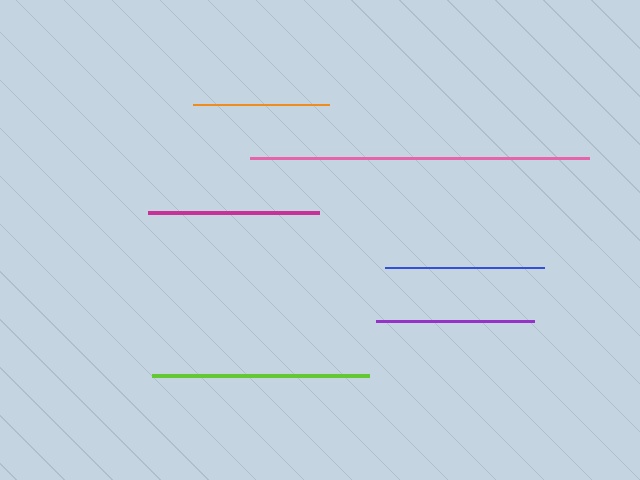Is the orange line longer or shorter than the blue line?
The blue line is longer than the orange line.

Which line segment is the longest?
The pink line is the longest at approximately 339 pixels.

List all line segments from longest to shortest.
From longest to shortest: pink, lime, magenta, blue, purple, orange.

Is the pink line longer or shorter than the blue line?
The pink line is longer than the blue line.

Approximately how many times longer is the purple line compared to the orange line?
The purple line is approximately 1.1 times the length of the orange line.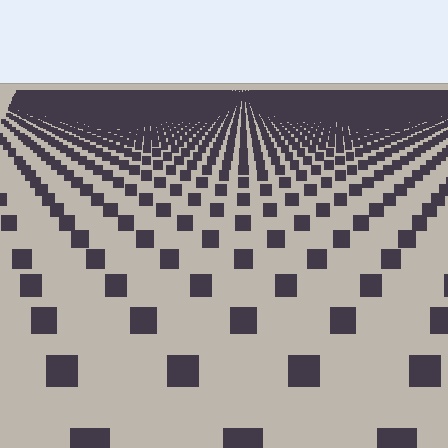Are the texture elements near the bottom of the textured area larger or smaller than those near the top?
Larger. Near the bottom, elements are closer to the viewer and appear at a bigger on-screen size.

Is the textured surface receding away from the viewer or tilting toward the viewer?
The surface is receding away from the viewer. Texture elements get smaller and denser toward the top.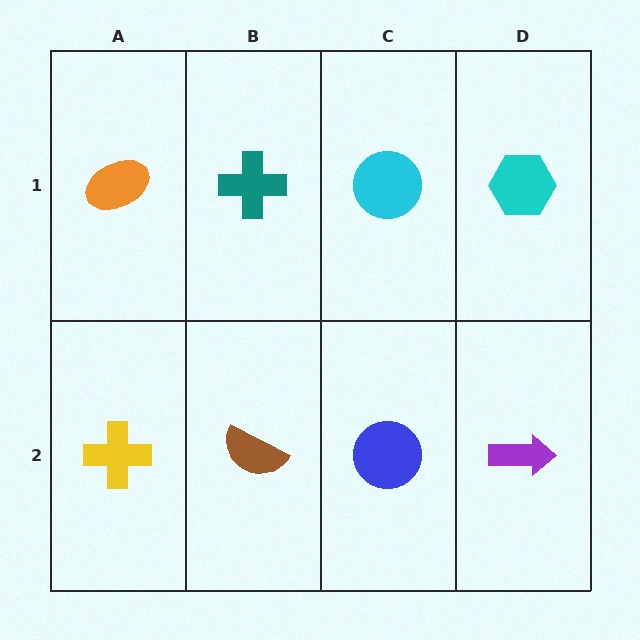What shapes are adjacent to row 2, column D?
A cyan hexagon (row 1, column D), a blue circle (row 2, column C).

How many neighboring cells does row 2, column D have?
2.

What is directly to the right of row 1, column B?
A cyan circle.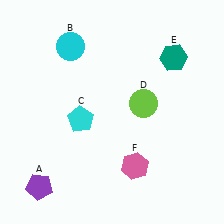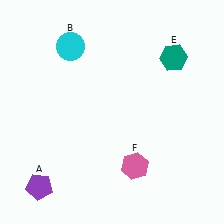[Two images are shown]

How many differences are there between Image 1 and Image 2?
There are 2 differences between the two images.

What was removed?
The lime circle (D), the cyan pentagon (C) were removed in Image 2.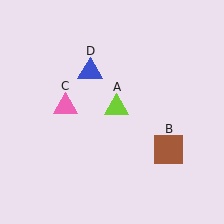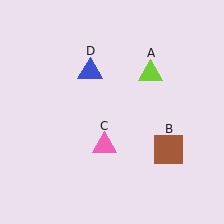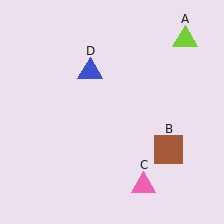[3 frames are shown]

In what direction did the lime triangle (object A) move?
The lime triangle (object A) moved up and to the right.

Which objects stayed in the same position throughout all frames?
Brown square (object B) and blue triangle (object D) remained stationary.